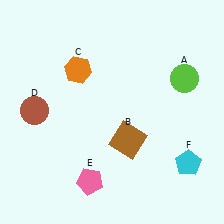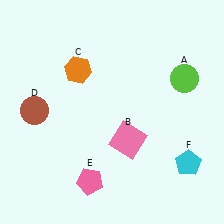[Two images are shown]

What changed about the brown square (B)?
In Image 1, B is brown. In Image 2, it changed to pink.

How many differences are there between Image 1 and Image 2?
There is 1 difference between the two images.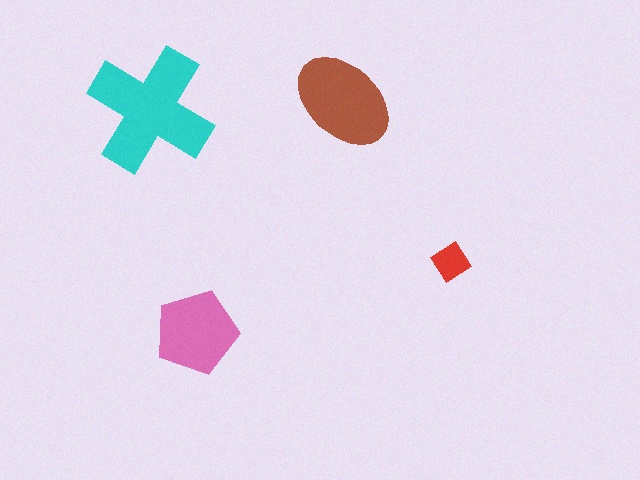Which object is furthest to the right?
The red diamond is rightmost.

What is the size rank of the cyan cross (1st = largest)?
1st.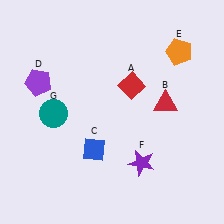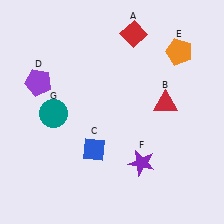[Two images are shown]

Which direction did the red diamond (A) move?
The red diamond (A) moved up.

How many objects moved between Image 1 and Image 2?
1 object moved between the two images.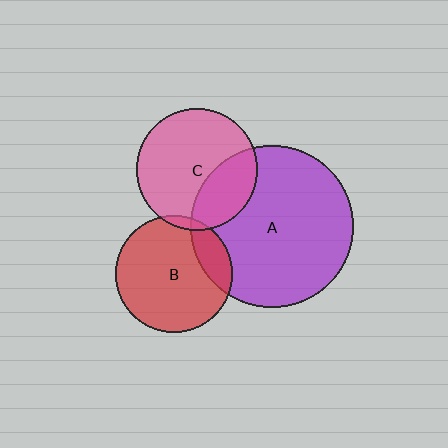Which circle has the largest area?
Circle A (purple).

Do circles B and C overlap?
Yes.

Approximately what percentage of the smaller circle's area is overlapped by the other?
Approximately 5%.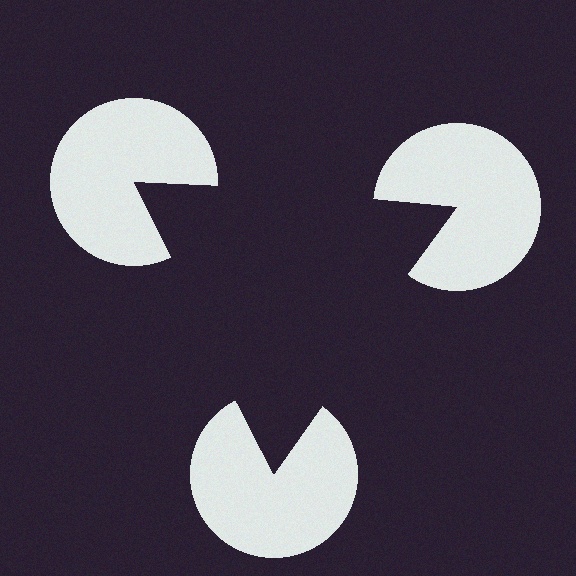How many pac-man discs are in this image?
There are 3 — one at each vertex of the illusory triangle.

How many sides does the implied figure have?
3 sides.